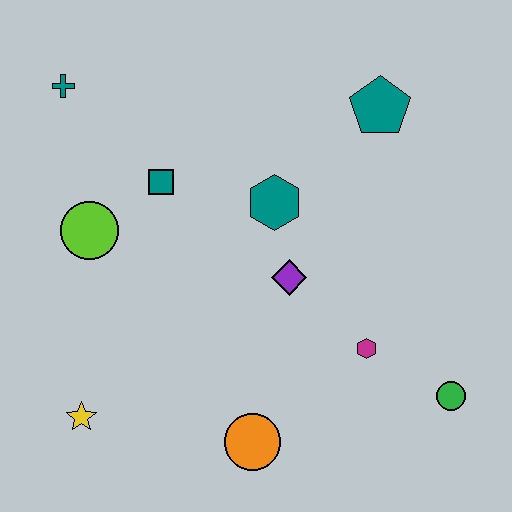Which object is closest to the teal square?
The lime circle is closest to the teal square.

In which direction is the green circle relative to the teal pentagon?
The green circle is below the teal pentagon.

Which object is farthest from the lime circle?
The green circle is farthest from the lime circle.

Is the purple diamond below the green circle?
No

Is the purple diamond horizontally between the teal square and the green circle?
Yes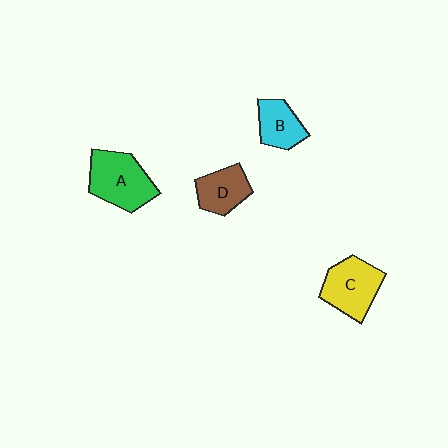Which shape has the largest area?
Shape A (green).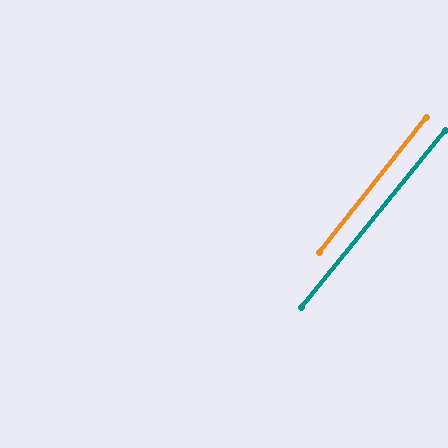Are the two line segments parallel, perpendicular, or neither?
Parallel — their directions differ by only 0.6°.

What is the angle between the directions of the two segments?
Approximately 1 degree.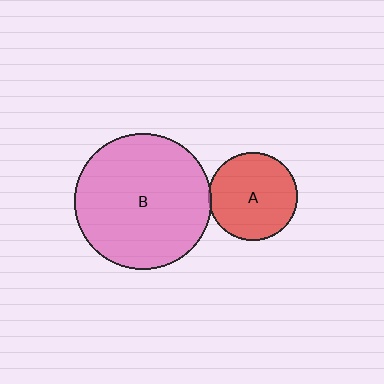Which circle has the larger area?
Circle B (pink).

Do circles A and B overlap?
Yes.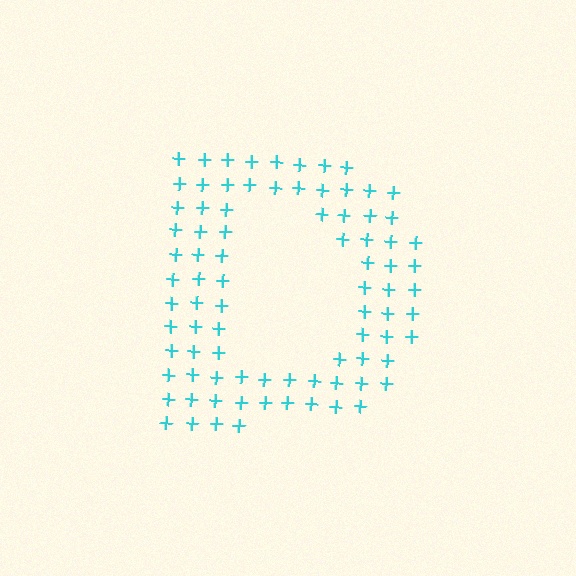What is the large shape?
The large shape is the letter D.